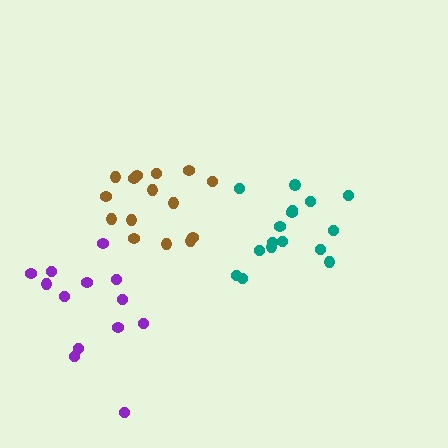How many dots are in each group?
Group 1: 15 dots, Group 2: 16 dots, Group 3: 13 dots (44 total).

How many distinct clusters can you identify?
There are 3 distinct clusters.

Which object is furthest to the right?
The teal cluster is rightmost.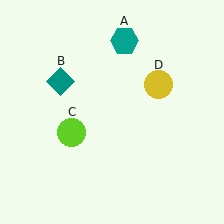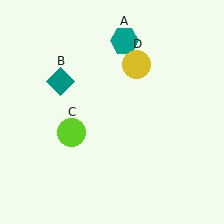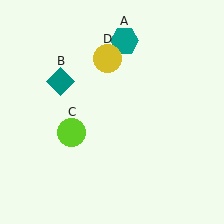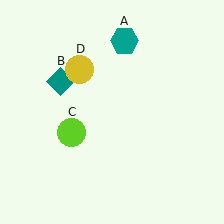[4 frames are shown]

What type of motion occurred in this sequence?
The yellow circle (object D) rotated counterclockwise around the center of the scene.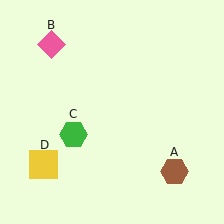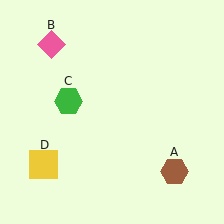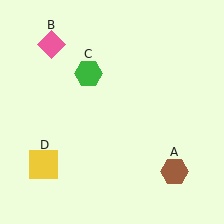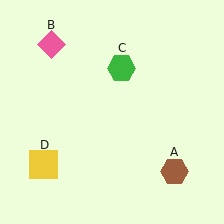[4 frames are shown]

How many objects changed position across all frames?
1 object changed position: green hexagon (object C).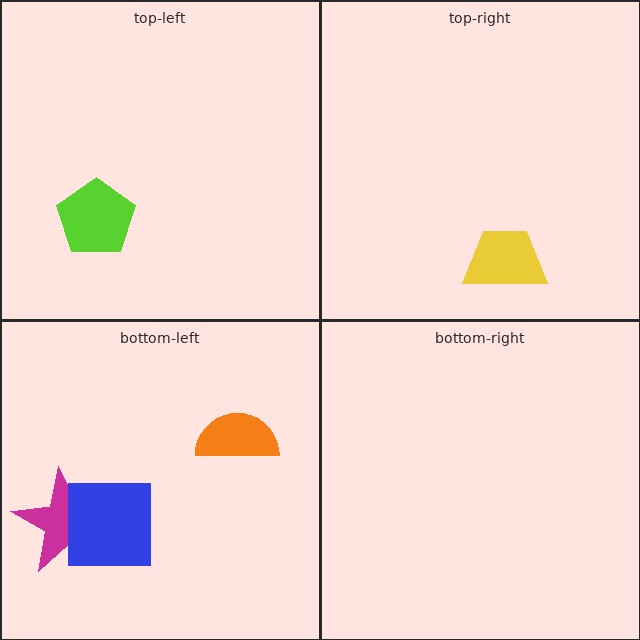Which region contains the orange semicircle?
The bottom-left region.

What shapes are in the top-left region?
The lime pentagon.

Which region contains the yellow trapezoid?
The top-right region.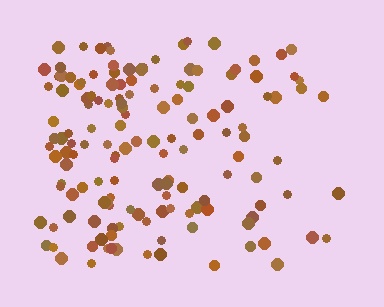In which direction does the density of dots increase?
From right to left, with the left side densest.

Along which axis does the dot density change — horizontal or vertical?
Horizontal.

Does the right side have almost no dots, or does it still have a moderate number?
Still a moderate number, just noticeably fewer than the left.